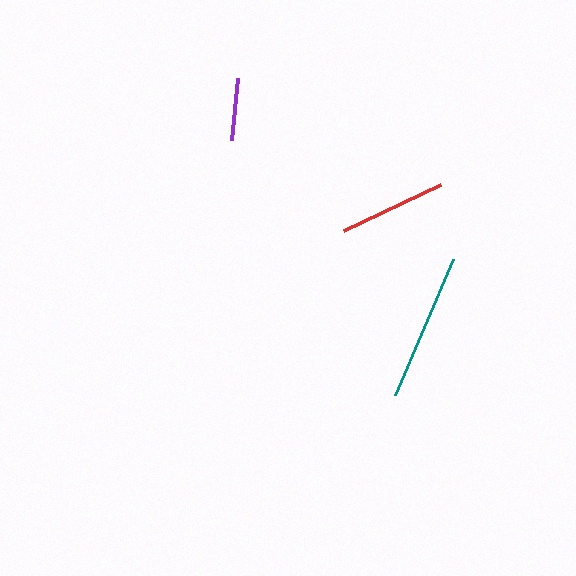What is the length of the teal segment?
The teal segment is approximately 148 pixels long.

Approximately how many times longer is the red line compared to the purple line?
The red line is approximately 1.7 times the length of the purple line.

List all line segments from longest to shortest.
From longest to shortest: teal, red, purple.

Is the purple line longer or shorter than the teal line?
The teal line is longer than the purple line.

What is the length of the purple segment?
The purple segment is approximately 63 pixels long.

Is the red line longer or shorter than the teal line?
The teal line is longer than the red line.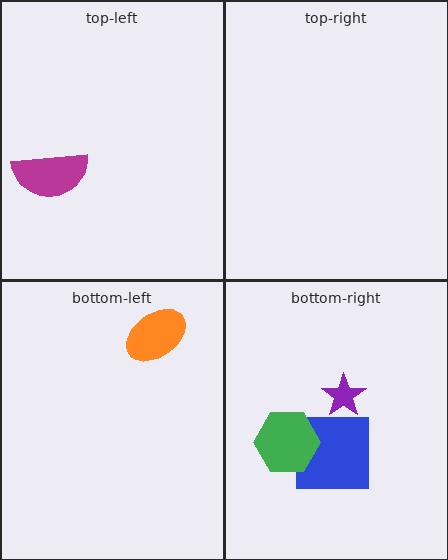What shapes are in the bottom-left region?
The orange ellipse.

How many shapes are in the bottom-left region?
1.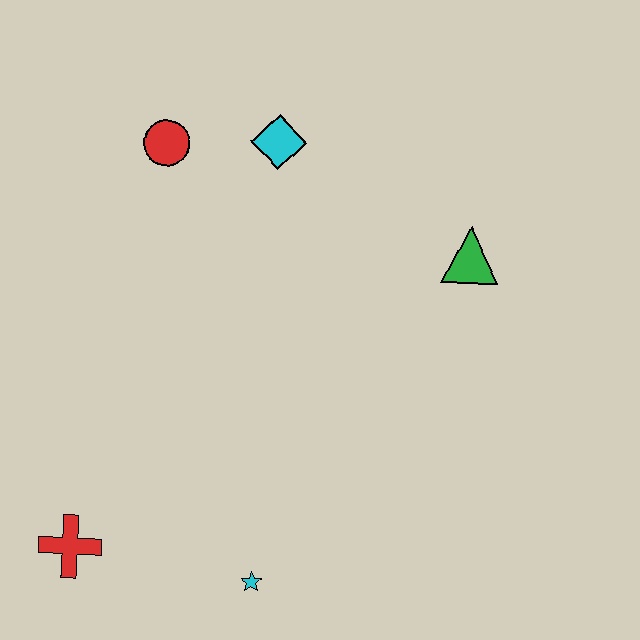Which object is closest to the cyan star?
The red cross is closest to the cyan star.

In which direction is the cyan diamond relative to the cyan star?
The cyan diamond is above the cyan star.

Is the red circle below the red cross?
No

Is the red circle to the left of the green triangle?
Yes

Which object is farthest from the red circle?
The cyan star is farthest from the red circle.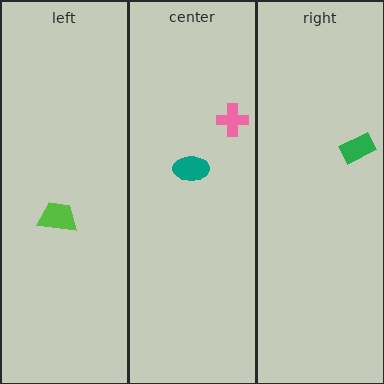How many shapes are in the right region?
1.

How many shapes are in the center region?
2.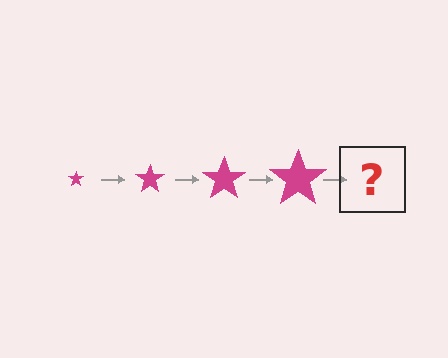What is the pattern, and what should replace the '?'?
The pattern is that the star gets progressively larger each step. The '?' should be a magenta star, larger than the previous one.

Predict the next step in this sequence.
The next step is a magenta star, larger than the previous one.